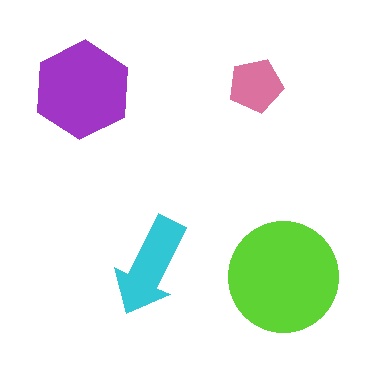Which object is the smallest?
The pink pentagon.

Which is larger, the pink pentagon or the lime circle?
The lime circle.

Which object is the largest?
The lime circle.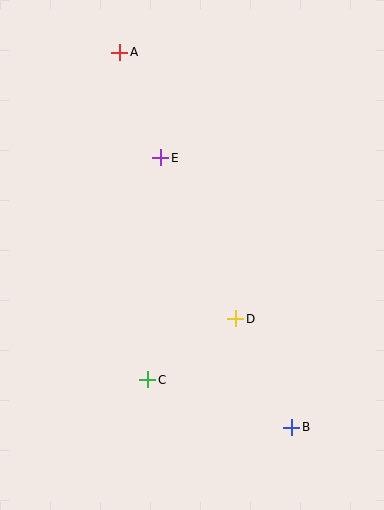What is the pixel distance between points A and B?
The distance between A and B is 412 pixels.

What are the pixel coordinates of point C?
Point C is at (148, 380).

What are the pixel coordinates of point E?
Point E is at (161, 158).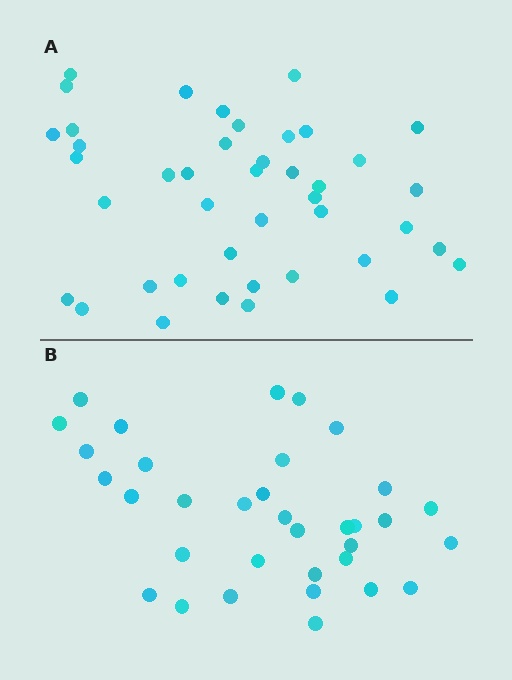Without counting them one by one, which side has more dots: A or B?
Region A (the top region) has more dots.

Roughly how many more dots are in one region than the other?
Region A has roughly 8 or so more dots than region B.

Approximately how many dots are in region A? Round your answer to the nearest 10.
About 40 dots. (The exact count is 42, which rounds to 40.)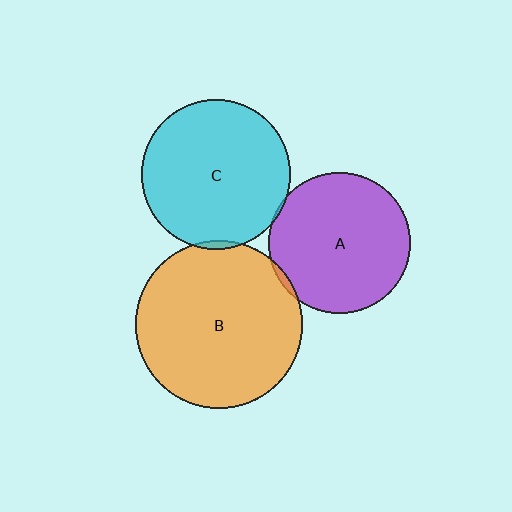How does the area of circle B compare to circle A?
Approximately 1.4 times.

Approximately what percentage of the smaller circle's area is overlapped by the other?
Approximately 5%.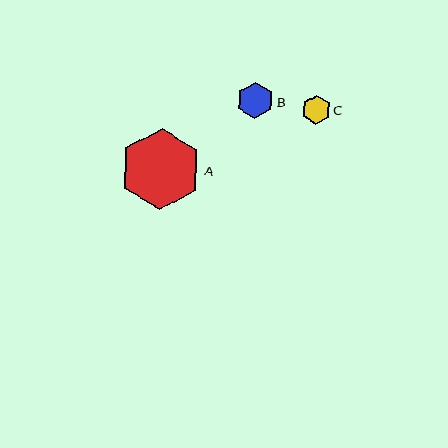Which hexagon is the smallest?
Hexagon C is the smallest with a size of approximately 29 pixels.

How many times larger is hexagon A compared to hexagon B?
Hexagon A is approximately 2.3 times the size of hexagon B.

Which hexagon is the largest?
Hexagon A is the largest with a size of approximately 81 pixels.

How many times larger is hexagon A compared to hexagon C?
Hexagon A is approximately 2.8 times the size of hexagon C.